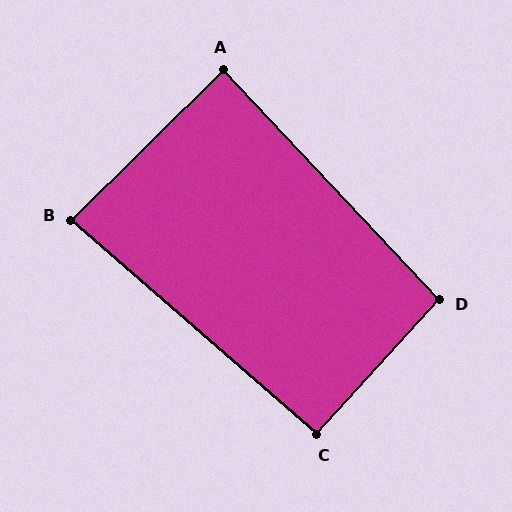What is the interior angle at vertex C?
Approximately 91 degrees (approximately right).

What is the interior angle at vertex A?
Approximately 89 degrees (approximately right).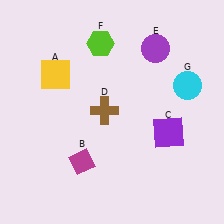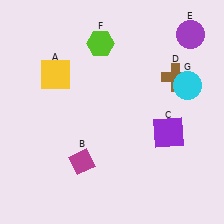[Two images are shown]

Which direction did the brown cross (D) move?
The brown cross (D) moved right.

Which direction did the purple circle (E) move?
The purple circle (E) moved right.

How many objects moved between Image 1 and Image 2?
2 objects moved between the two images.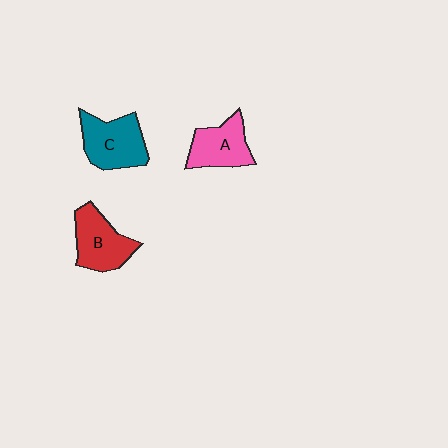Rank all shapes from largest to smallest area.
From largest to smallest: C (teal), B (red), A (pink).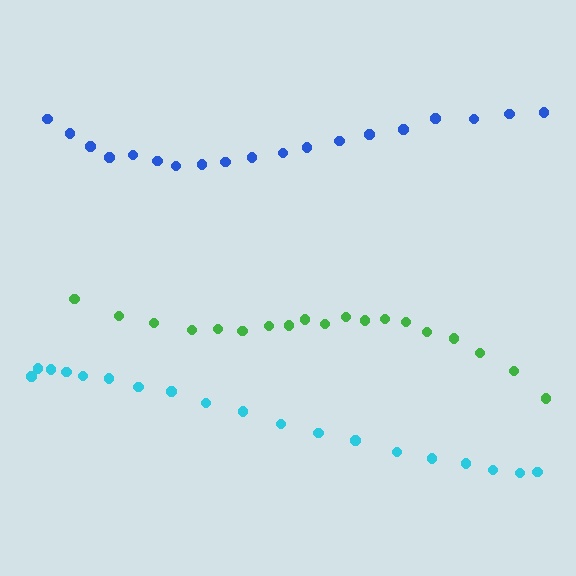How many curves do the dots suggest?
There are 3 distinct paths.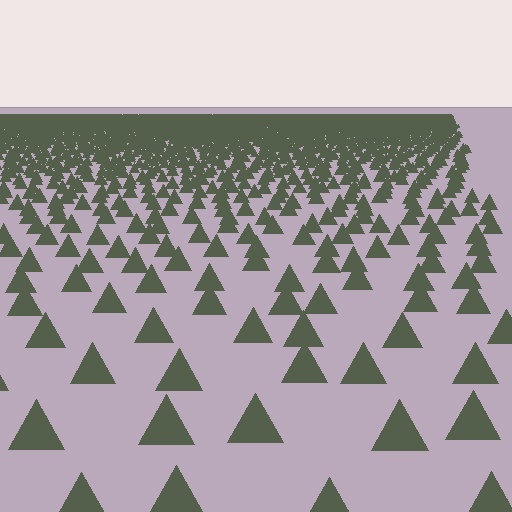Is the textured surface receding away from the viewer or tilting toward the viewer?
The surface is receding away from the viewer. Texture elements get smaller and denser toward the top.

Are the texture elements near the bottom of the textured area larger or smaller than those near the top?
Larger. Near the bottom, elements are closer to the viewer and appear at a bigger on-screen size.